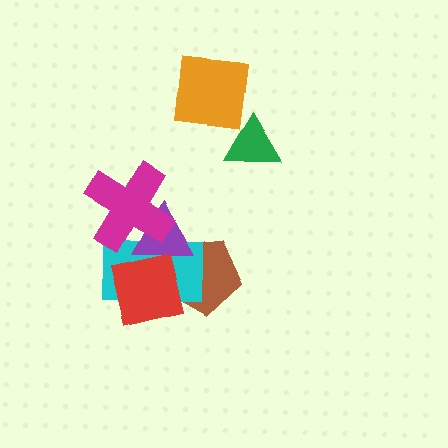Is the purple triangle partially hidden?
Yes, it is partially covered by another shape.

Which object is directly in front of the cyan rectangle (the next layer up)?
The purple triangle is directly in front of the cyan rectangle.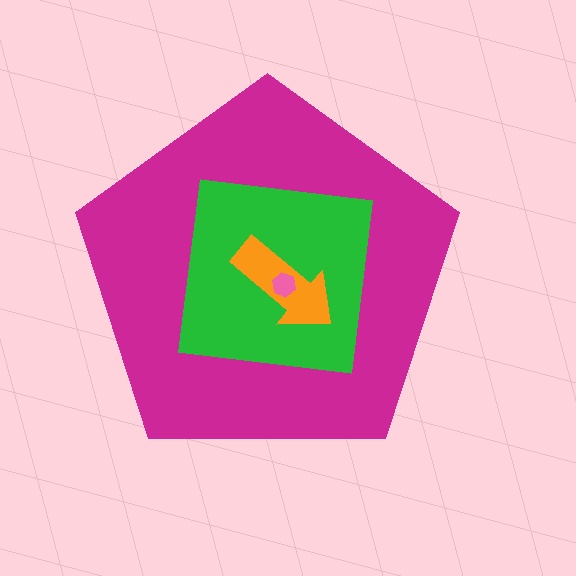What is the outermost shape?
The magenta pentagon.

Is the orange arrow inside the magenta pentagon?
Yes.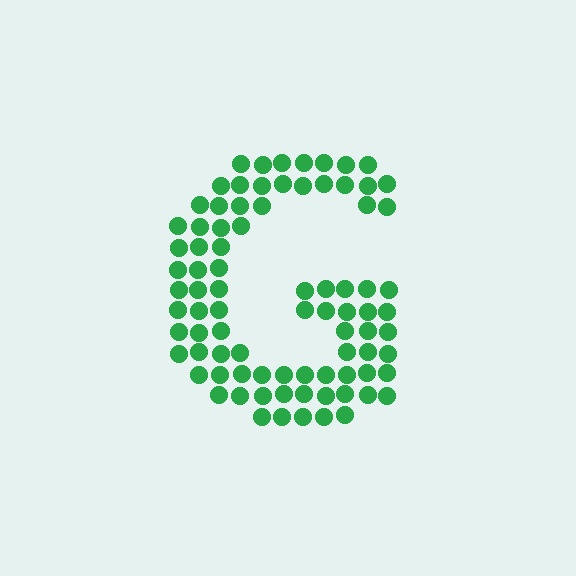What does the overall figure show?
The overall figure shows the letter G.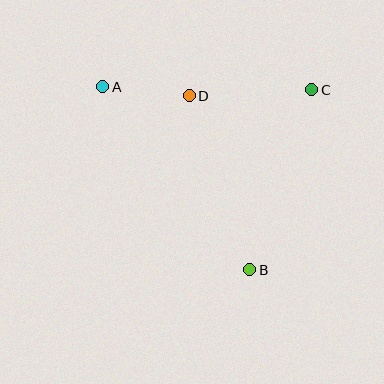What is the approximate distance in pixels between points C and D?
The distance between C and D is approximately 123 pixels.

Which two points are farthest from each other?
Points A and B are farthest from each other.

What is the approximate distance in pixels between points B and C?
The distance between B and C is approximately 191 pixels.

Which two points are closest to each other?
Points A and D are closest to each other.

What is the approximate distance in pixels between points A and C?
The distance between A and C is approximately 209 pixels.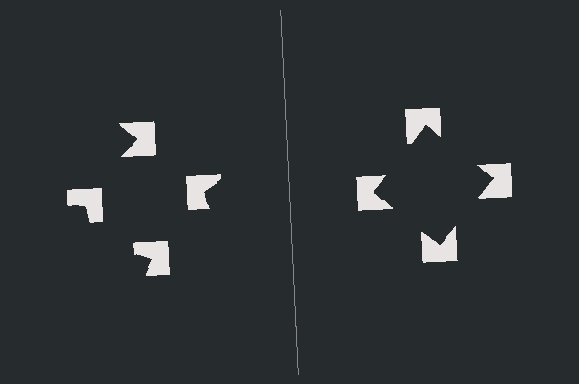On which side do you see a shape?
An illusory square appears on the right side. On the left side the wedge cuts are rotated, so no coherent shape forms.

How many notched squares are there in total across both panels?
8 — 4 on each side.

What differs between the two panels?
The notched squares are positioned identically on both sides; only the wedge orientations differ. On the right they align to a square; on the left they are misaligned.